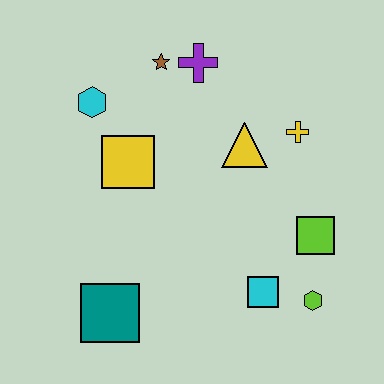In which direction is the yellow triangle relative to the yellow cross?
The yellow triangle is to the left of the yellow cross.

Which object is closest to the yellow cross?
The yellow triangle is closest to the yellow cross.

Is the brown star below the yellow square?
No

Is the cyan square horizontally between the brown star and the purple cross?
No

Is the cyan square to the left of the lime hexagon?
Yes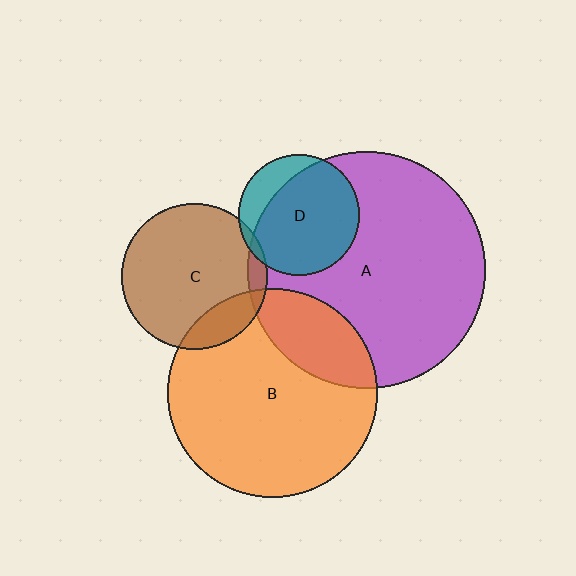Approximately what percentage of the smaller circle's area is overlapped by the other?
Approximately 5%.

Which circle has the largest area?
Circle A (purple).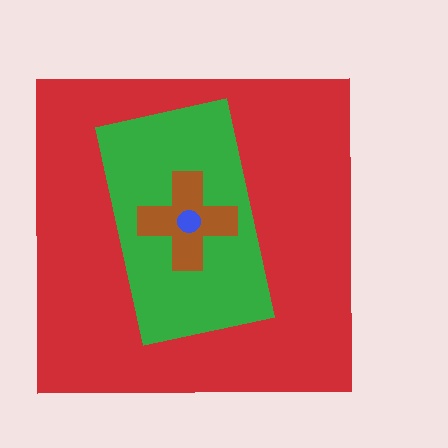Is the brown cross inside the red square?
Yes.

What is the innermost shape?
The blue circle.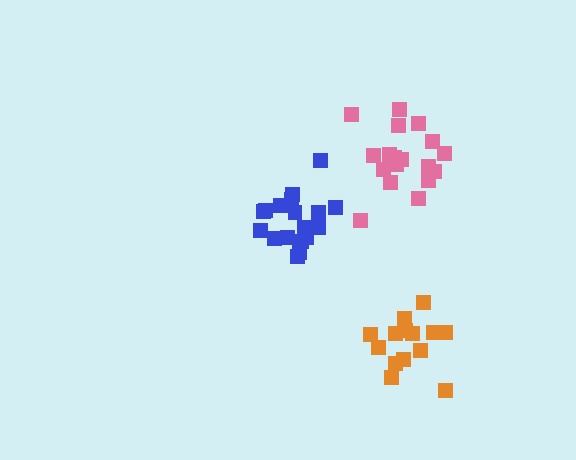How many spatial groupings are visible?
There are 3 spatial groupings.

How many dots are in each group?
Group 1: 14 dots, Group 2: 18 dots, Group 3: 18 dots (50 total).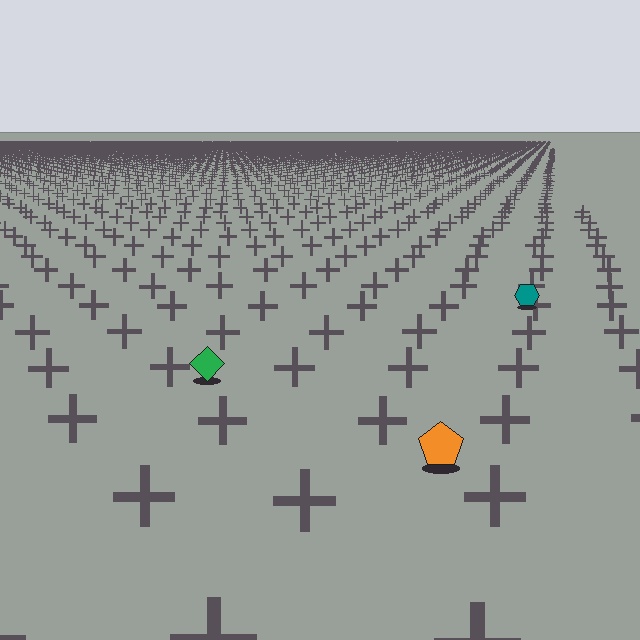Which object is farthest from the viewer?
The teal hexagon is farthest from the viewer. It appears smaller and the ground texture around it is denser.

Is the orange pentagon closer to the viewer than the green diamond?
Yes. The orange pentagon is closer — you can tell from the texture gradient: the ground texture is coarser near it.